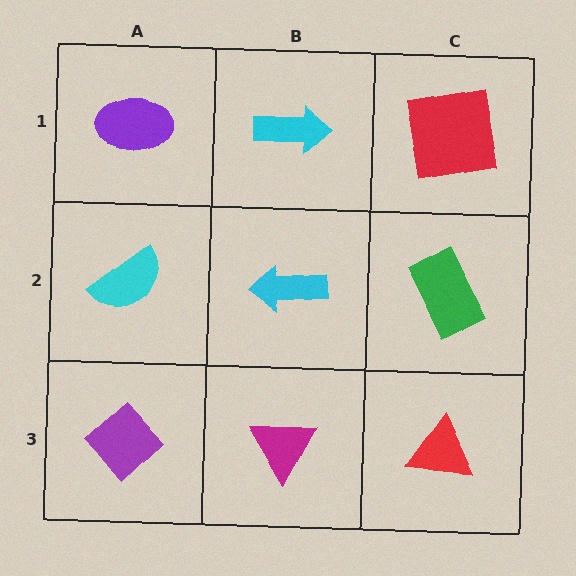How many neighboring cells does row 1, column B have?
3.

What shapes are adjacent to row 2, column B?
A cyan arrow (row 1, column B), a magenta triangle (row 3, column B), a cyan semicircle (row 2, column A), a green rectangle (row 2, column C).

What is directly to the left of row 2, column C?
A cyan arrow.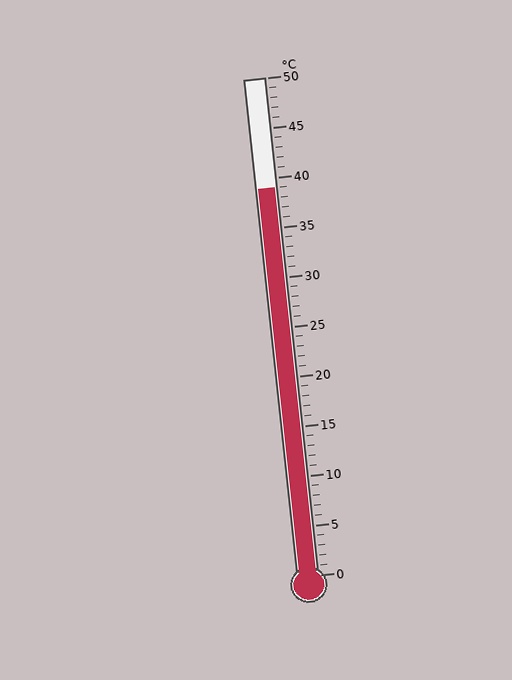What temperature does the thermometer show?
The thermometer shows approximately 39°C.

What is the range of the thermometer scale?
The thermometer scale ranges from 0°C to 50°C.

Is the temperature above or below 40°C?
The temperature is below 40°C.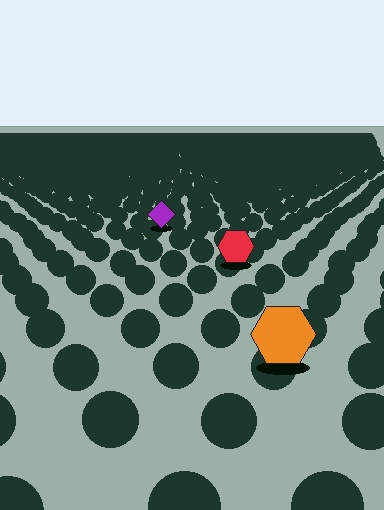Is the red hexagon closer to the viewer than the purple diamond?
Yes. The red hexagon is closer — you can tell from the texture gradient: the ground texture is coarser near it.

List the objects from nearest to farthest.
From nearest to farthest: the orange hexagon, the red hexagon, the purple diamond.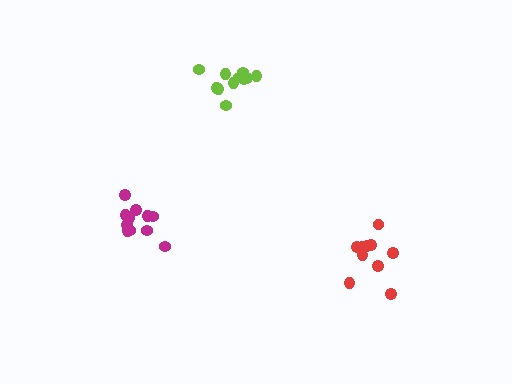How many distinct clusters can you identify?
There are 3 distinct clusters.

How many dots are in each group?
Group 1: 11 dots, Group 2: 11 dots, Group 3: 10 dots (32 total).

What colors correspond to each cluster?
The clusters are colored: magenta, lime, red.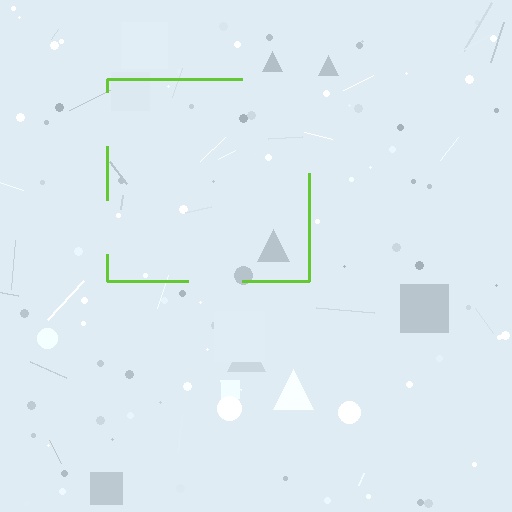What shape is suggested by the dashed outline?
The dashed outline suggests a square.